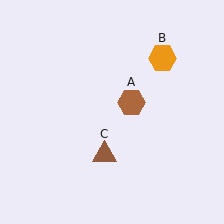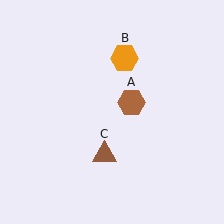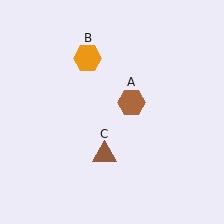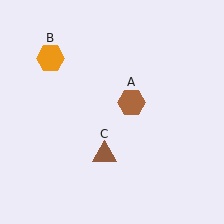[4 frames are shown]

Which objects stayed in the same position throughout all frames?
Brown hexagon (object A) and brown triangle (object C) remained stationary.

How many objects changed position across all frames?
1 object changed position: orange hexagon (object B).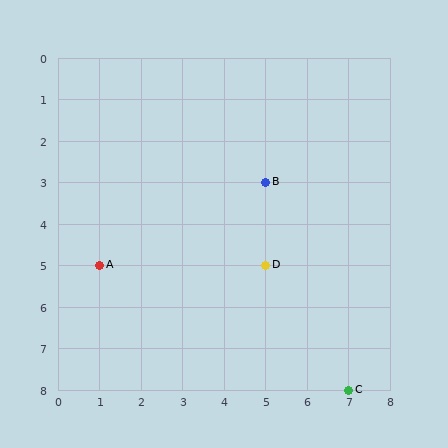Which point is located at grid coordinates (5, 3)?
Point B is at (5, 3).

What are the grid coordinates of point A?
Point A is at grid coordinates (1, 5).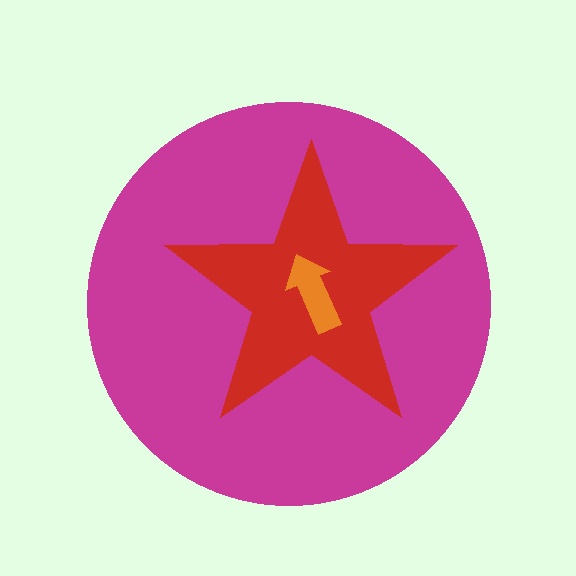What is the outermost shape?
The magenta circle.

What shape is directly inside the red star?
The orange arrow.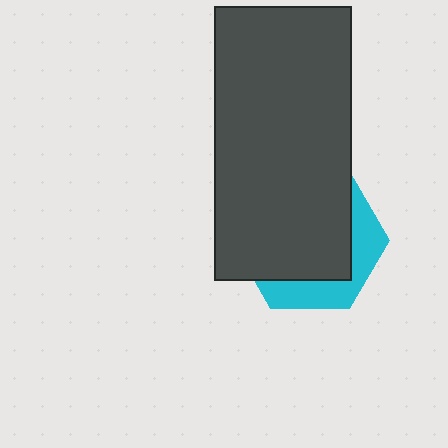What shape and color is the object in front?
The object in front is a dark gray rectangle.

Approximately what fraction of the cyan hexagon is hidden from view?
Roughly 69% of the cyan hexagon is hidden behind the dark gray rectangle.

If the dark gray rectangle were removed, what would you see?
You would see the complete cyan hexagon.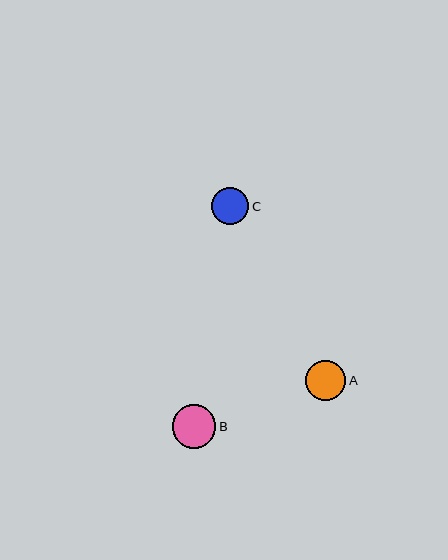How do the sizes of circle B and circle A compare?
Circle B and circle A are approximately the same size.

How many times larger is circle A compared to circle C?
Circle A is approximately 1.1 times the size of circle C.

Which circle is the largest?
Circle B is the largest with a size of approximately 44 pixels.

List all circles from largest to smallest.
From largest to smallest: B, A, C.